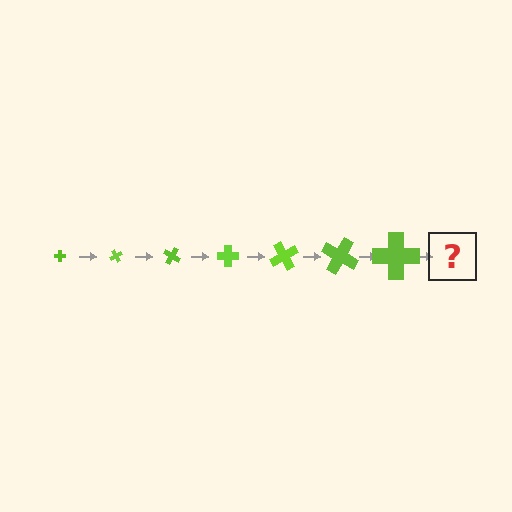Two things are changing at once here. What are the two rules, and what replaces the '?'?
The two rules are that the cross grows larger each step and it rotates 60 degrees each step. The '?' should be a cross, larger than the previous one and rotated 420 degrees from the start.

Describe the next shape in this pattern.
It should be a cross, larger than the previous one and rotated 420 degrees from the start.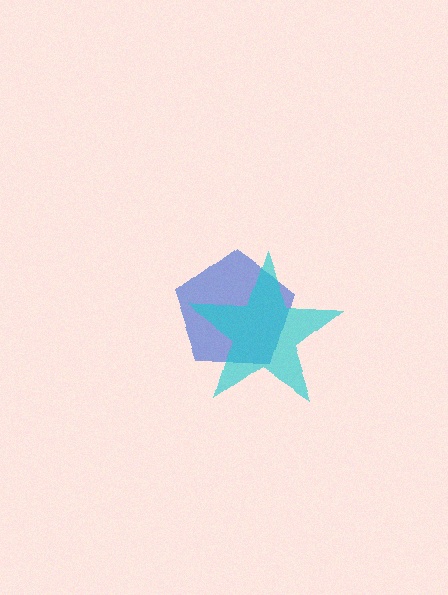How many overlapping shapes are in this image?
There are 2 overlapping shapes in the image.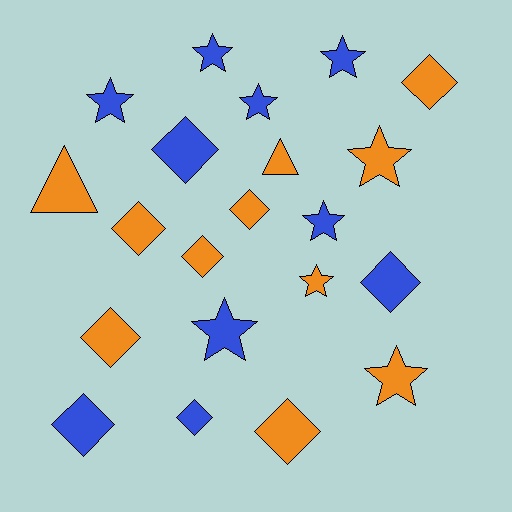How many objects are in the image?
There are 21 objects.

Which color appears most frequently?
Orange, with 11 objects.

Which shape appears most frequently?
Diamond, with 10 objects.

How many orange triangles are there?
There are 2 orange triangles.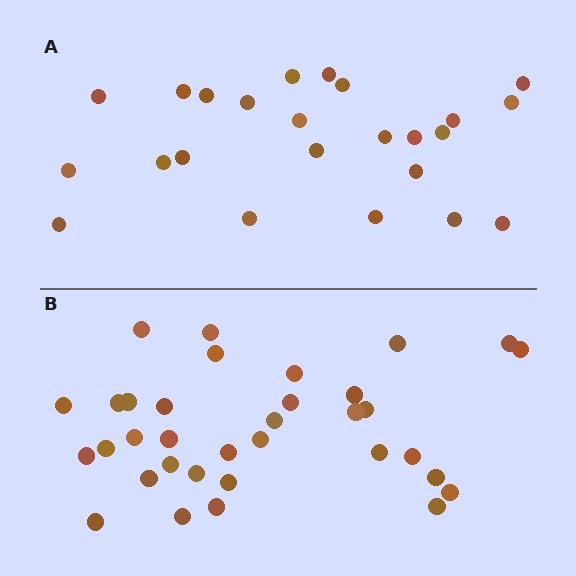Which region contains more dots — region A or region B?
Region B (the bottom region) has more dots.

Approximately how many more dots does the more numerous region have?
Region B has roughly 10 or so more dots than region A.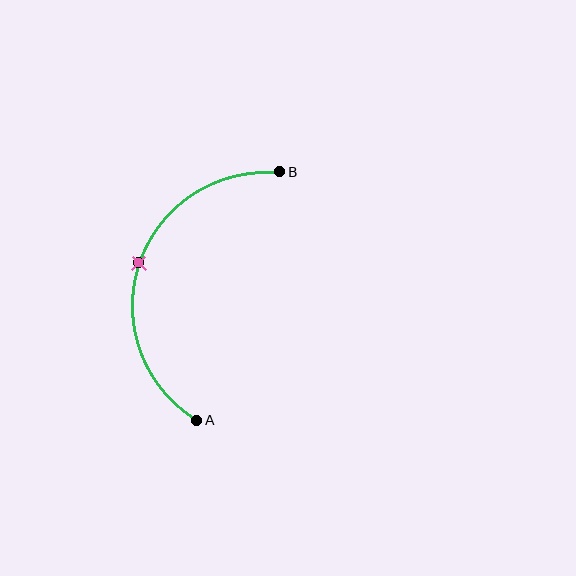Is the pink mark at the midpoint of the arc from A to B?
Yes. The pink mark lies on the arc at equal arc-length from both A and B — it is the arc midpoint.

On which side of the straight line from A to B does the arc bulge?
The arc bulges to the left of the straight line connecting A and B.